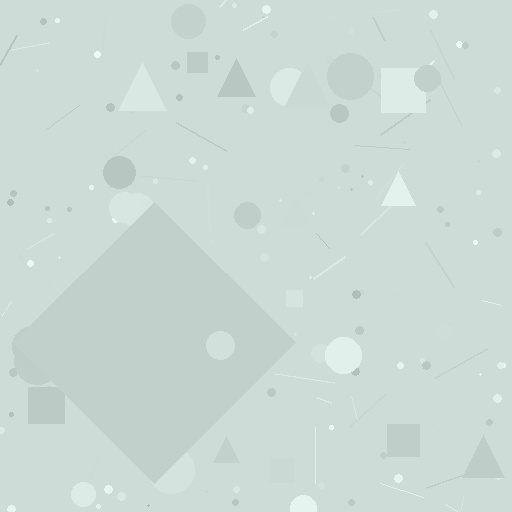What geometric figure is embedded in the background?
A diamond is embedded in the background.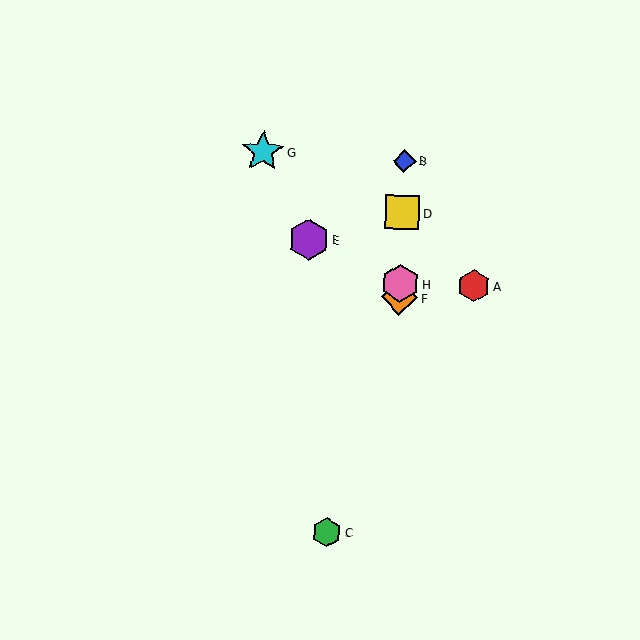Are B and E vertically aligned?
No, B is at x≈404 and E is at x≈309.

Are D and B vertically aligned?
Yes, both are at x≈403.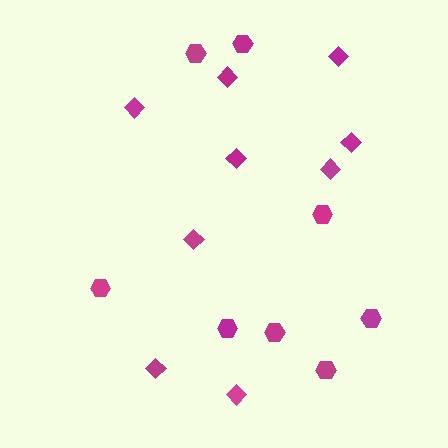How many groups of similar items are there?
There are 2 groups: one group of hexagons (8) and one group of diamonds (9).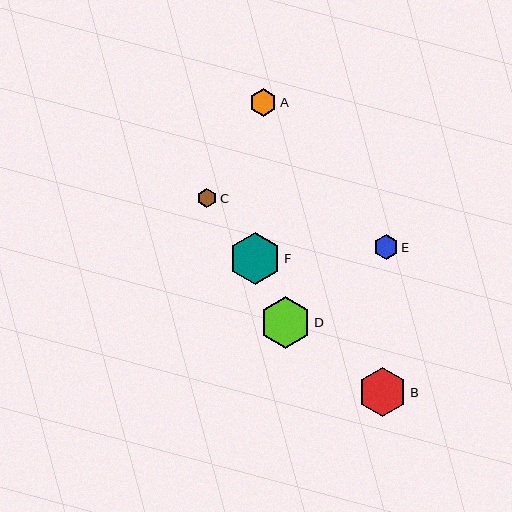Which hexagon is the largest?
Hexagon F is the largest with a size of approximately 52 pixels.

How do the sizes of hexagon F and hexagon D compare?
Hexagon F and hexagon D are approximately the same size.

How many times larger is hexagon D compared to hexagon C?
Hexagon D is approximately 2.6 times the size of hexagon C.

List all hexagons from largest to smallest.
From largest to smallest: F, D, B, A, E, C.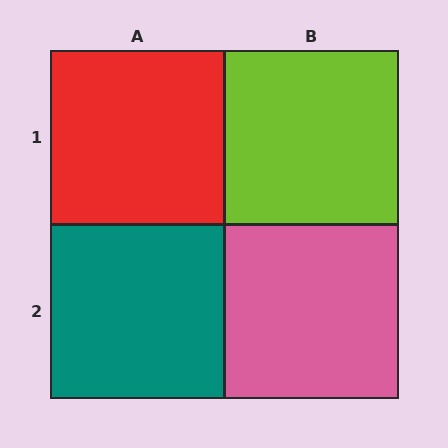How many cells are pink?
1 cell is pink.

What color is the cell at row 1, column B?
Lime.